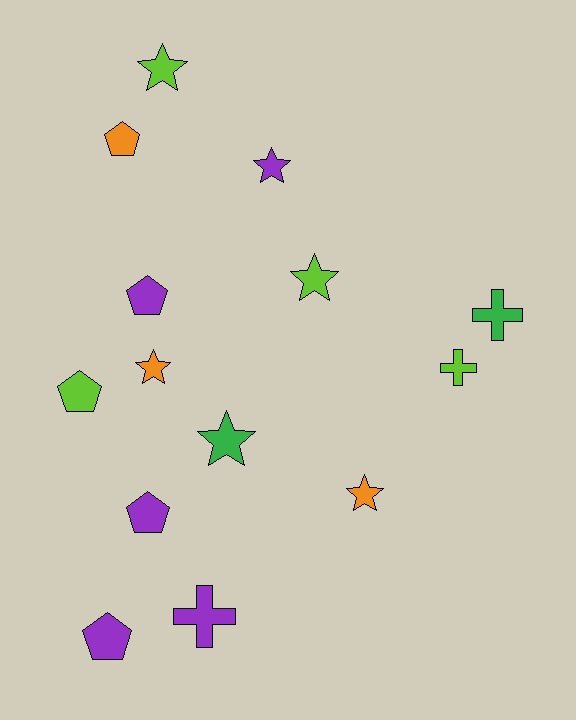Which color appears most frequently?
Purple, with 5 objects.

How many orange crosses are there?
There are no orange crosses.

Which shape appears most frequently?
Star, with 6 objects.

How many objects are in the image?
There are 14 objects.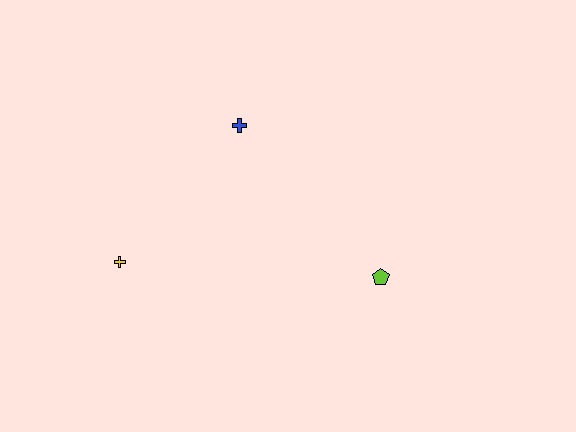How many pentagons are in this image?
There is 1 pentagon.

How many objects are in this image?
There are 3 objects.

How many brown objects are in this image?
There are no brown objects.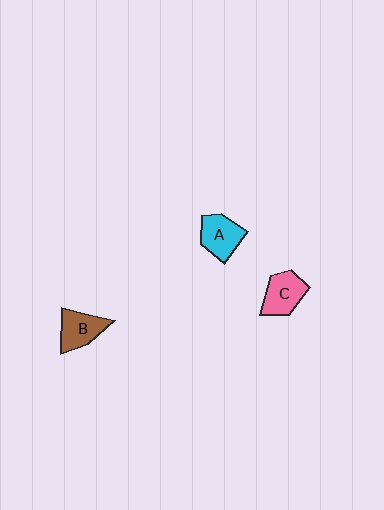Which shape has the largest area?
Shape C (pink).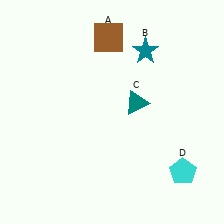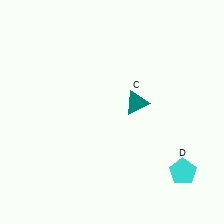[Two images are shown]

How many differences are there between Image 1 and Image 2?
There are 2 differences between the two images.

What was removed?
The brown square (A), the teal star (B) were removed in Image 2.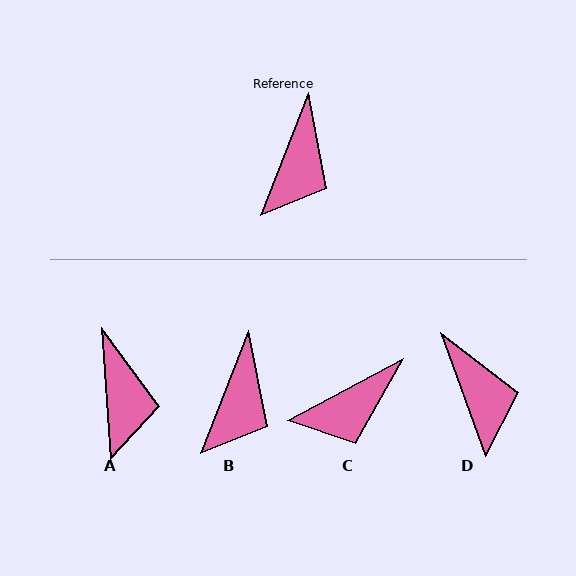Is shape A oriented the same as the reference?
No, it is off by about 25 degrees.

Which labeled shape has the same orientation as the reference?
B.